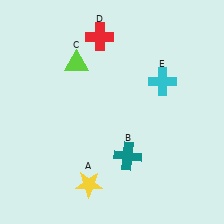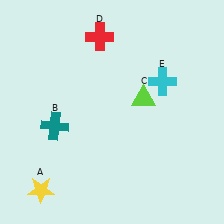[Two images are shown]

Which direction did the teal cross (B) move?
The teal cross (B) moved left.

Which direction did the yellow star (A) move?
The yellow star (A) moved left.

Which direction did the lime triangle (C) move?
The lime triangle (C) moved right.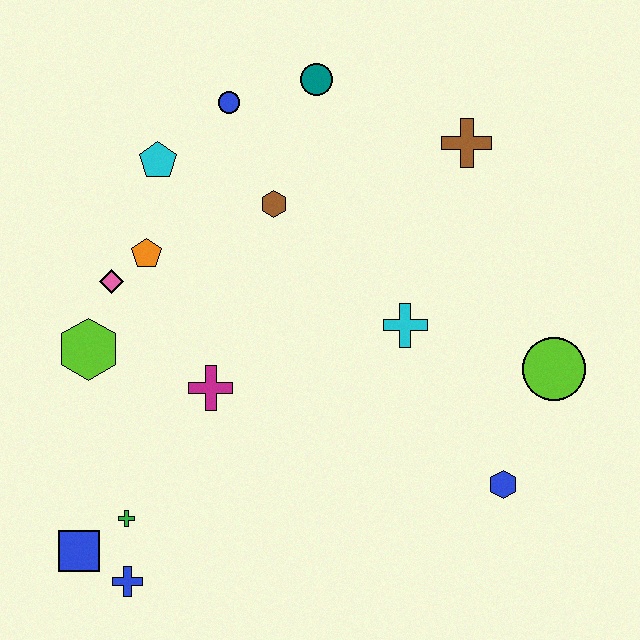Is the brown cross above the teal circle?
No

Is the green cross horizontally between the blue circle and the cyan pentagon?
No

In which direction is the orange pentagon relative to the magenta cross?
The orange pentagon is above the magenta cross.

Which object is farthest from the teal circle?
The blue cross is farthest from the teal circle.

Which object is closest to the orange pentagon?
The pink diamond is closest to the orange pentagon.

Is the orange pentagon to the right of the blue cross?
Yes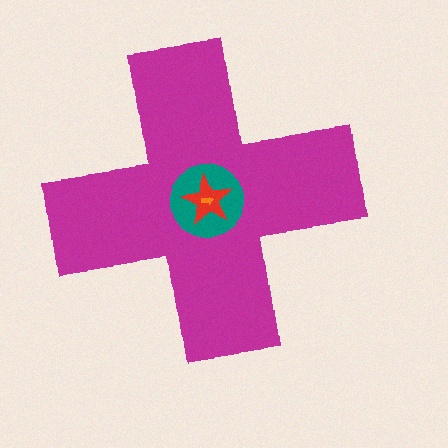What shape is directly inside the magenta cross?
The teal circle.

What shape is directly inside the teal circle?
The red star.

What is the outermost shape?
The magenta cross.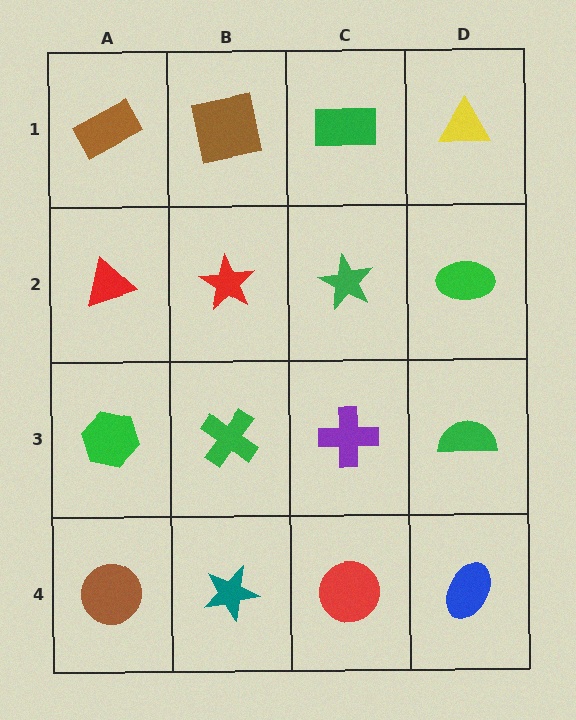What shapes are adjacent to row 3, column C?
A green star (row 2, column C), a red circle (row 4, column C), a green cross (row 3, column B), a green semicircle (row 3, column D).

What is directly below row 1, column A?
A red triangle.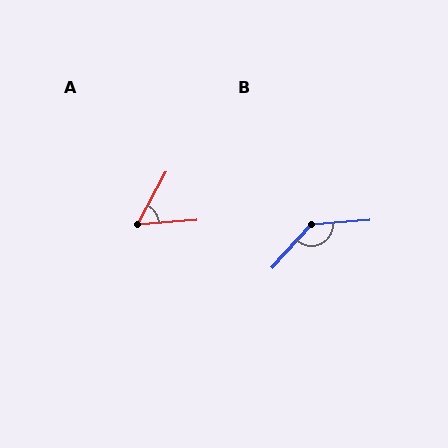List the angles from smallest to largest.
A (57°), B (136°).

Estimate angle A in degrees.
Approximately 57 degrees.